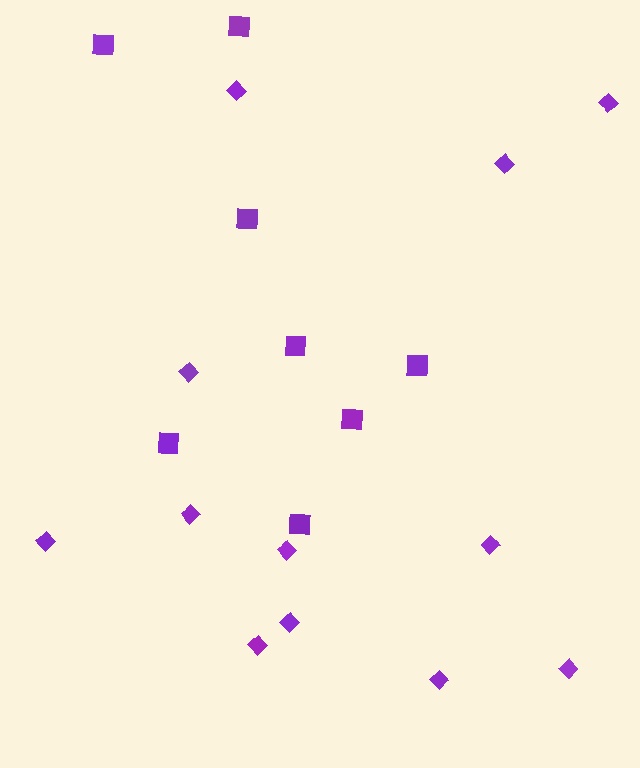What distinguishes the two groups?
There are 2 groups: one group of diamonds (12) and one group of squares (8).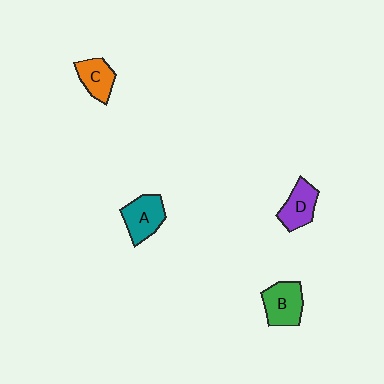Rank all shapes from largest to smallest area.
From largest to smallest: B (green), A (teal), D (purple), C (orange).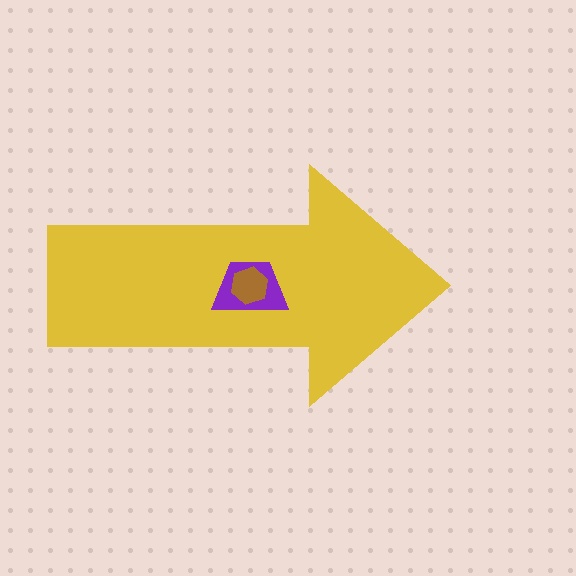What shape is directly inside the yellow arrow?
The purple trapezoid.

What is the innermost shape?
The brown hexagon.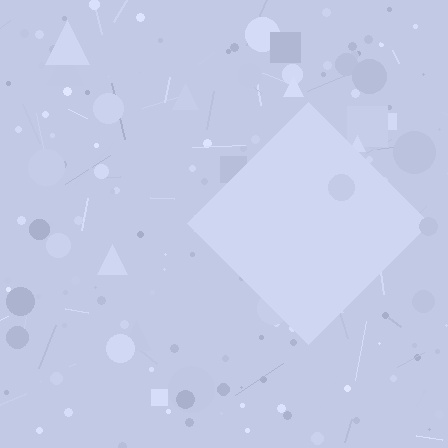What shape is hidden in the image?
A diamond is hidden in the image.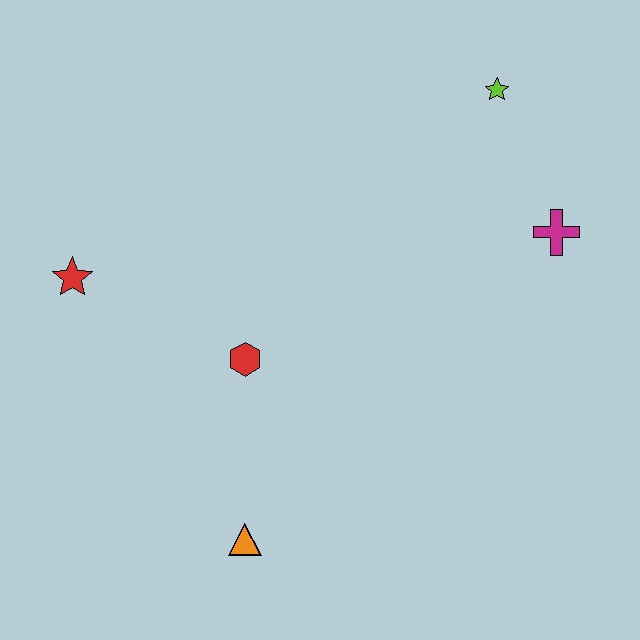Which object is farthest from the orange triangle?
The lime star is farthest from the orange triangle.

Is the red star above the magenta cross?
No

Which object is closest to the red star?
The red hexagon is closest to the red star.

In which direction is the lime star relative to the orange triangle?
The lime star is above the orange triangle.